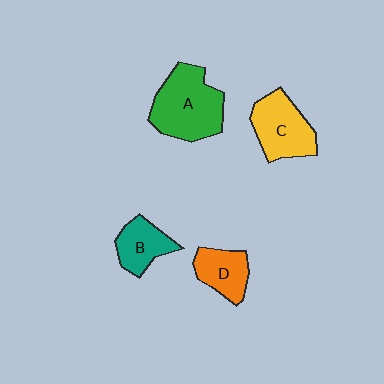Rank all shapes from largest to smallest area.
From largest to smallest: A (green), C (yellow), D (orange), B (teal).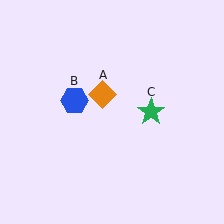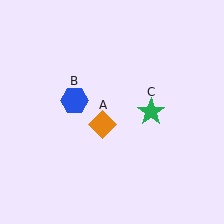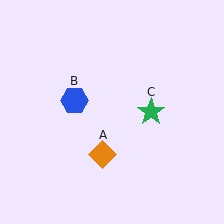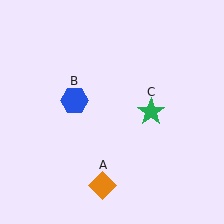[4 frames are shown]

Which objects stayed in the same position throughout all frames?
Blue hexagon (object B) and green star (object C) remained stationary.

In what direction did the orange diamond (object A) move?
The orange diamond (object A) moved down.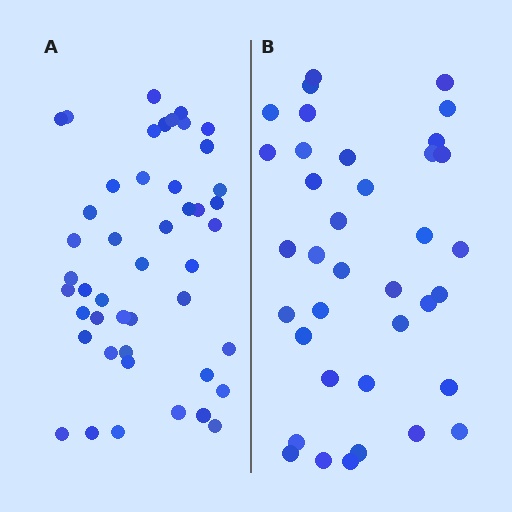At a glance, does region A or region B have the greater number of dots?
Region A (the left region) has more dots.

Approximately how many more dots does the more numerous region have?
Region A has roughly 8 or so more dots than region B.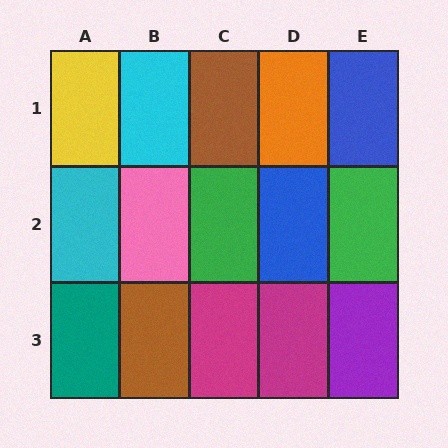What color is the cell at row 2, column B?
Pink.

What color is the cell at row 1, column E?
Blue.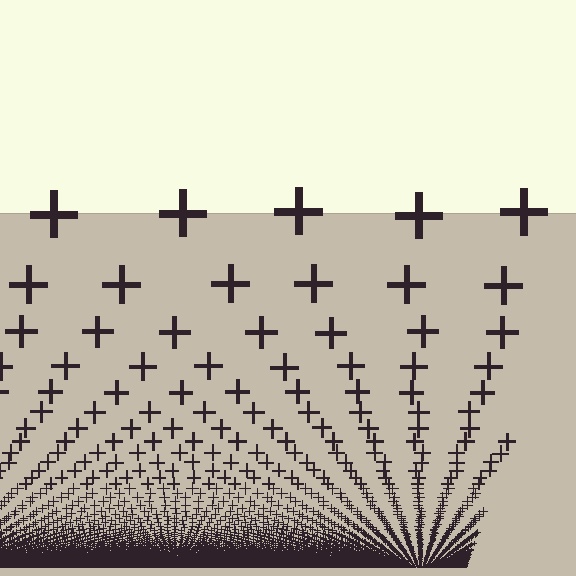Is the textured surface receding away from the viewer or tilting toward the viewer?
The surface appears to tilt toward the viewer. Texture elements get larger and sparser toward the top.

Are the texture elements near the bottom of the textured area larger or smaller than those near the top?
Smaller. The gradient is inverted — elements near the bottom are smaller and denser.